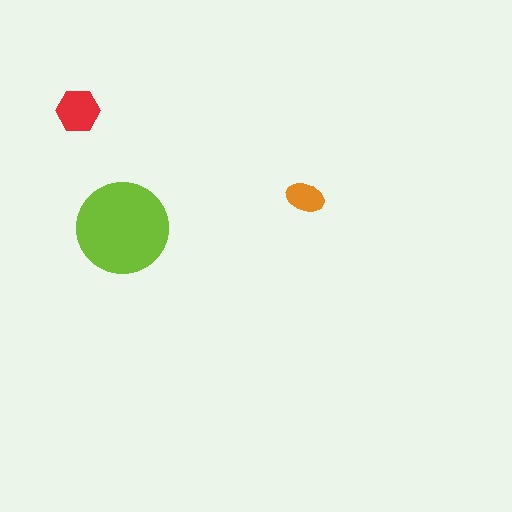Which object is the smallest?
The orange ellipse.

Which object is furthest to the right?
The orange ellipse is rightmost.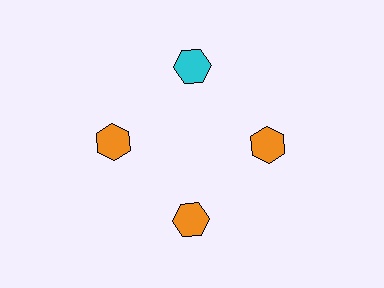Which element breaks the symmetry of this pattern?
The cyan hexagon at roughly the 12 o'clock position breaks the symmetry. All other shapes are orange hexagons.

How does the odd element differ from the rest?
It has a different color: cyan instead of orange.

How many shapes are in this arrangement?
There are 4 shapes arranged in a ring pattern.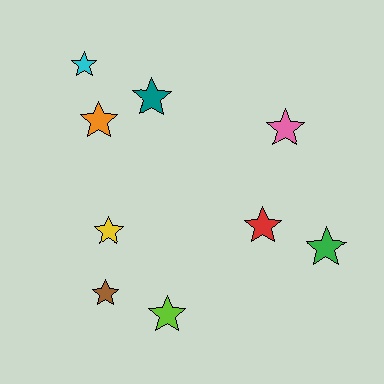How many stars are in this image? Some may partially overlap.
There are 9 stars.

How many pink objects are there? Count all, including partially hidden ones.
There is 1 pink object.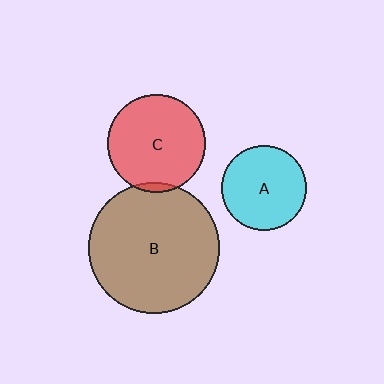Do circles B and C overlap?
Yes.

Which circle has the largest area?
Circle B (brown).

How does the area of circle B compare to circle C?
Approximately 1.8 times.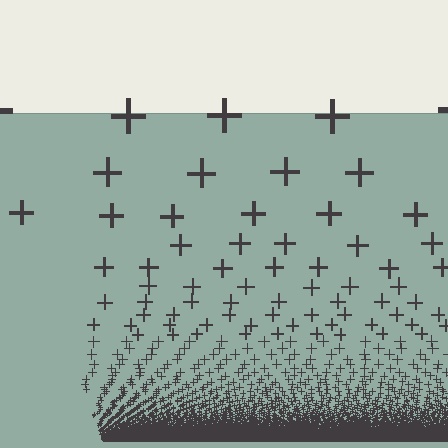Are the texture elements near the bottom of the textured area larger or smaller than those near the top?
Smaller. The gradient is inverted — elements near the bottom are smaller and denser.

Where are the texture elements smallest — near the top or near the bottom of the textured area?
Near the bottom.